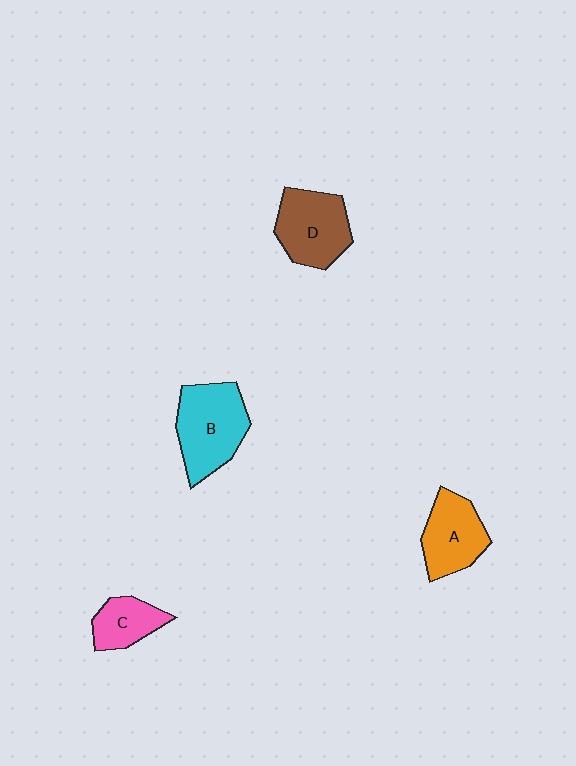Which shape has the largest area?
Shape B (cyan).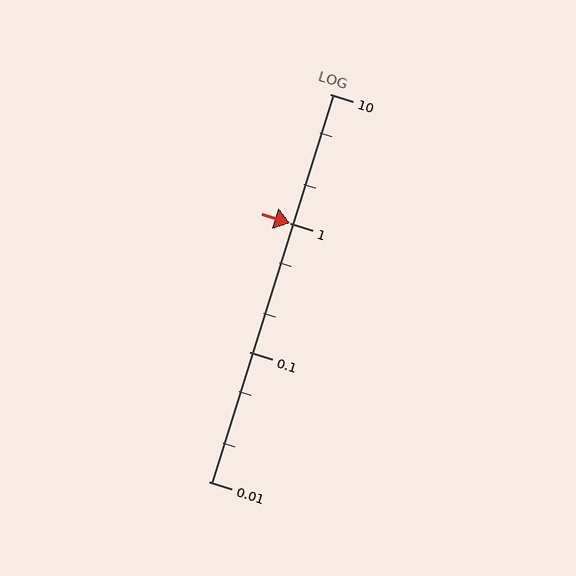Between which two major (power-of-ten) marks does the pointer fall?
The pointer is between 0.1 and 1.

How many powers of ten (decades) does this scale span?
The scale spans 3 decades, from 0.01 to 10.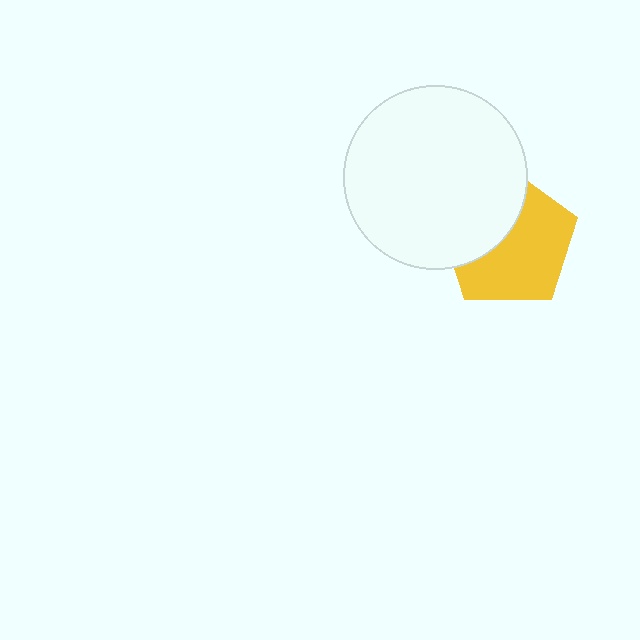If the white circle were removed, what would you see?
You would see the complete yellow pentagon.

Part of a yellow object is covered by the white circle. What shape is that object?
It is a pentagon.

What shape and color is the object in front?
The object in front is a white circle.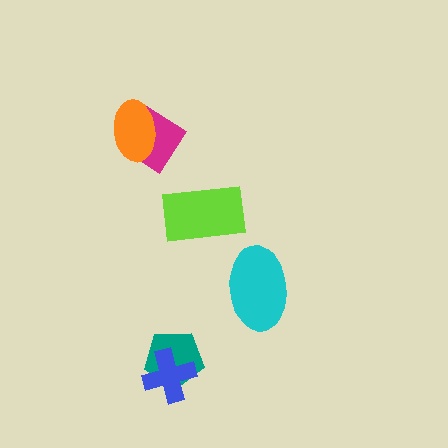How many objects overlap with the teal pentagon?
1 object overlaps with the teal pentagon.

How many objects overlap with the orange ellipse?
1 object overlaps with the orange ellipse.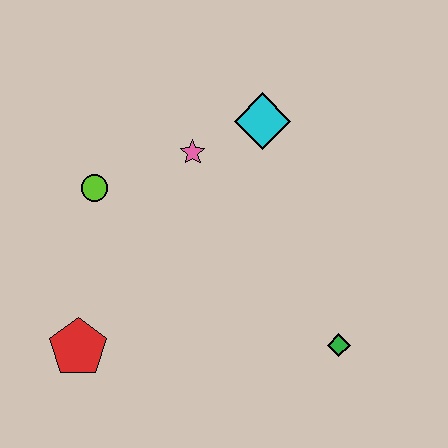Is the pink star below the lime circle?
No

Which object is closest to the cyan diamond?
The pink star is closest to the cyan diamond.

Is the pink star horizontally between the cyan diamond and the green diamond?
No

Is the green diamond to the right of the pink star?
Yes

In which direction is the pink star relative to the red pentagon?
The pink star is above the red pentagon.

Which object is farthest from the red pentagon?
The cyan diamond is farthest from the red pentagon.